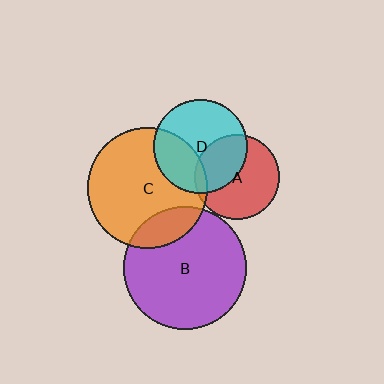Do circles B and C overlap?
Yes.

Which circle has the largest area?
Circle B (purple).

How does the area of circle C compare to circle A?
Approximately 2.0 times.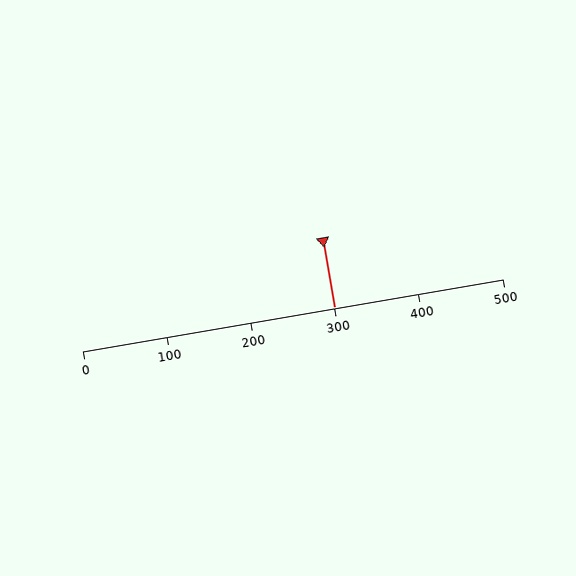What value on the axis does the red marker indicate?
The marker indicates approximately 300.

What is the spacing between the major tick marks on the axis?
The major ticks are spaced 100 apart.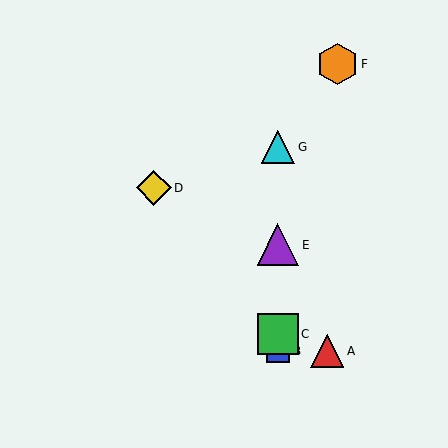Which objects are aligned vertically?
Objects B, C, E, G are aligned vertically.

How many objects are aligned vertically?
4 objects (B, C, E, G) are aligned vertically.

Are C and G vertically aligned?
Yes, both are at x≈278.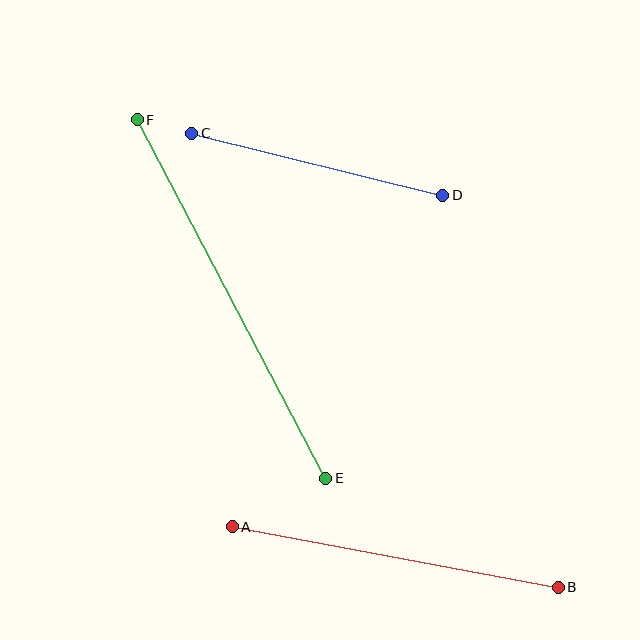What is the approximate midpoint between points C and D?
The midpoint is at approximately (317, 164) pixels.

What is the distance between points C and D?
The distance is approximately 258 pixels.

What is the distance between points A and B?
The distance is approximately 332 pixels.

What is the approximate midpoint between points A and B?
The midpoint is at approximately (395, 557) pixels.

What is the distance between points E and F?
The distance is approximately 405 pixels.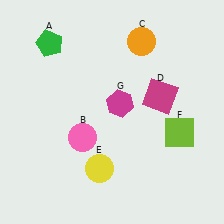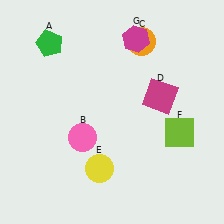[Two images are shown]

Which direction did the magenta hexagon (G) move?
The magenta hexagon (G) moved up.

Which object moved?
The magenta hexagon (G) moved up.